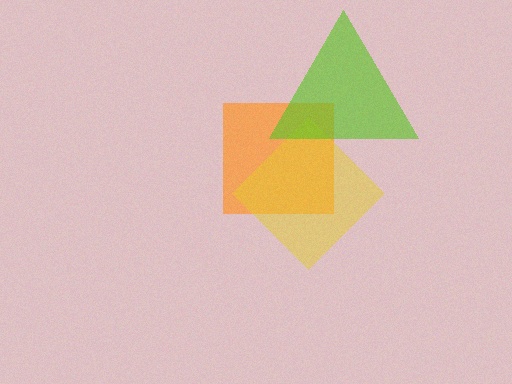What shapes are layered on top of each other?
The layered shapes are: an orange square, a yellow diamond, a lime triangle.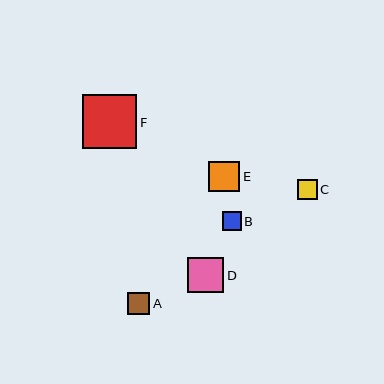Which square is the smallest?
Square B is the smallest with a size of approximately 19 pixels.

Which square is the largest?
Square F is the largest with a size of approximately 54 pixels.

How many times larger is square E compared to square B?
Square E is approximately 1.6 times the size of square B.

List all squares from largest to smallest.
From largest to smallest: F, D, E, A, C, B.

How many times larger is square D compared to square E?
Square D is approximately 1.2 times the size of square E.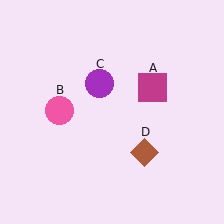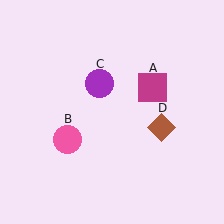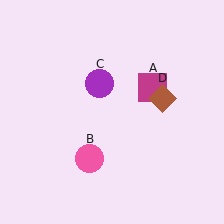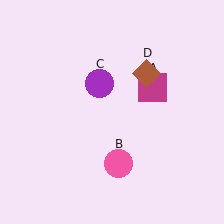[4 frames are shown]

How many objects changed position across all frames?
2 objects changed position: pink circle (object B), brown diamond (object D).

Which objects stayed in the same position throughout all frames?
Magenta square (object A) and purple circle (object C) remained stationary.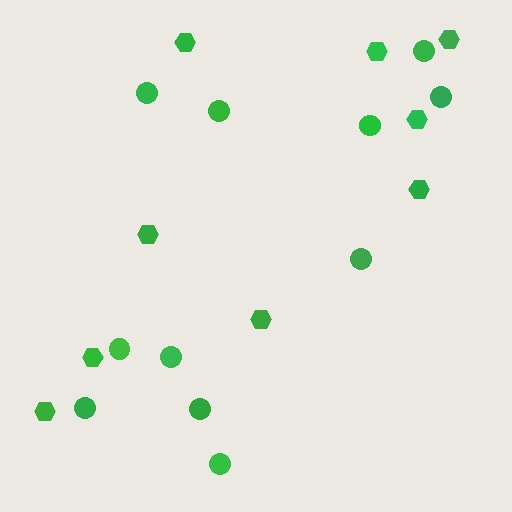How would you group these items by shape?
There are 2 groups: one group of hexagons (9) and one group of circles (11).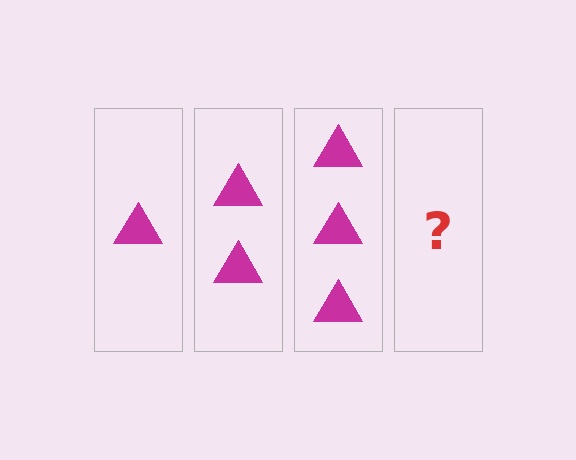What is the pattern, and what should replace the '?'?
The pattern is that each step adds one more triangle. The '?' should be 4 triangles.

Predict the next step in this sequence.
The next step is 4 triangles.